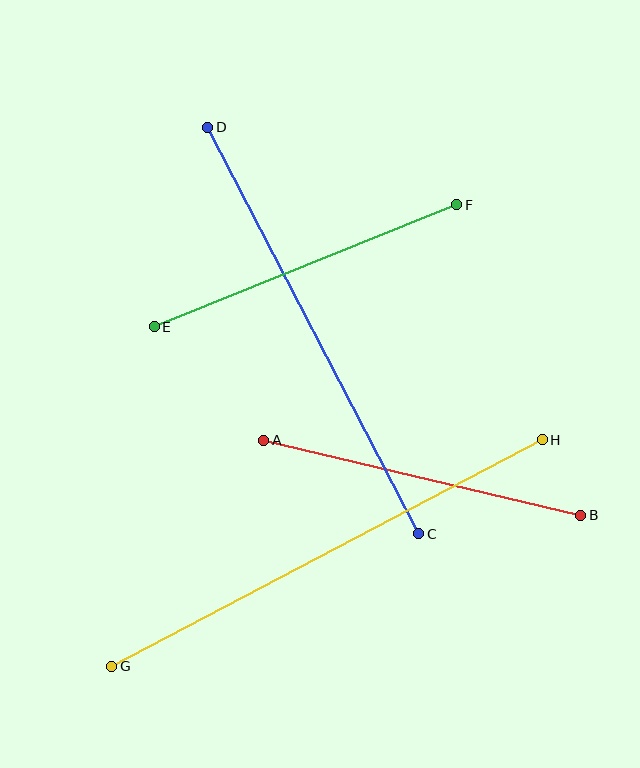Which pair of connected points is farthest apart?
Points G and H are farthest apart.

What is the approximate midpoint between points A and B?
The midpoint is at approximately (422, 478) pixels.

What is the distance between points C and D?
The distance is approximately 458 pixels.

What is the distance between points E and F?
The distance is approximately 327 pixels.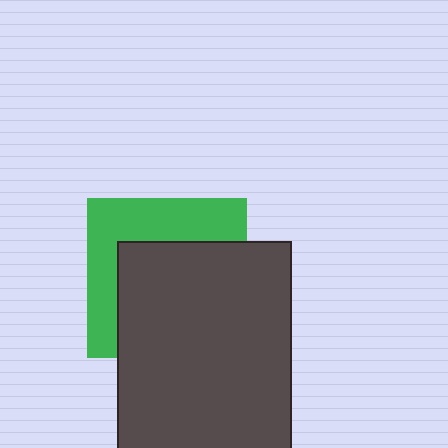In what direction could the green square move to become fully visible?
The green square could move toward the upper-left. That would shift it out from behind the dark gray rectangle entirely.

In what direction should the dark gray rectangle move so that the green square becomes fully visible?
The dark gray rectangle should move toward the lower-right. That is the shortest direction to clear the overlap and leave the green square fully visible.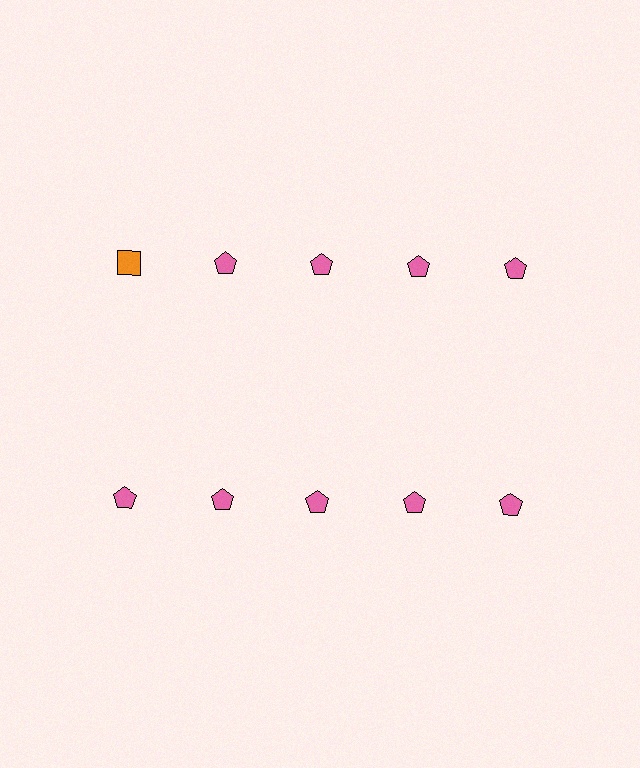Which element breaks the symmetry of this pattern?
The orange square in the top row, leftmost column breaks the symmetry. All other shapes are pink pentagons.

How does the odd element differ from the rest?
It differs in both color (orange instead of pink) and shape (square instead of pentagon).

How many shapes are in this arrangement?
There are 10 shapes arranged in a grid pattern.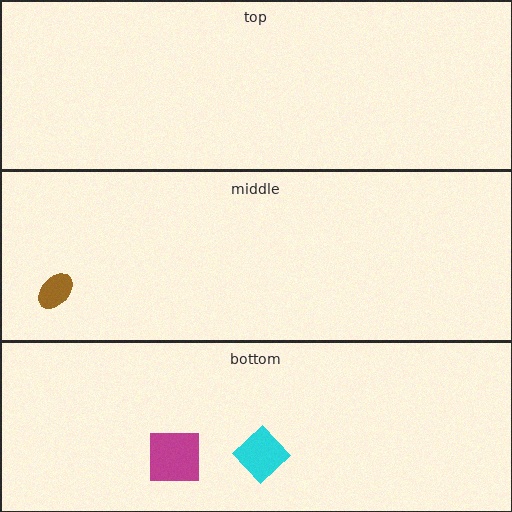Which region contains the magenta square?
The bottom region.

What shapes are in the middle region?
The brown ellipse.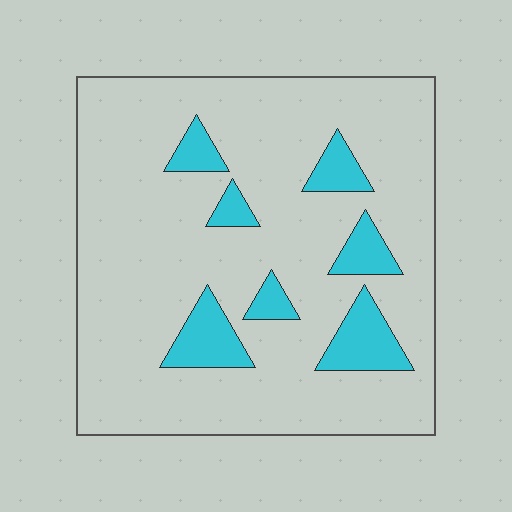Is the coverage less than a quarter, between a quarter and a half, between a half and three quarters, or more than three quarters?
Less than a quarter.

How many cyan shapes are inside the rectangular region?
7.